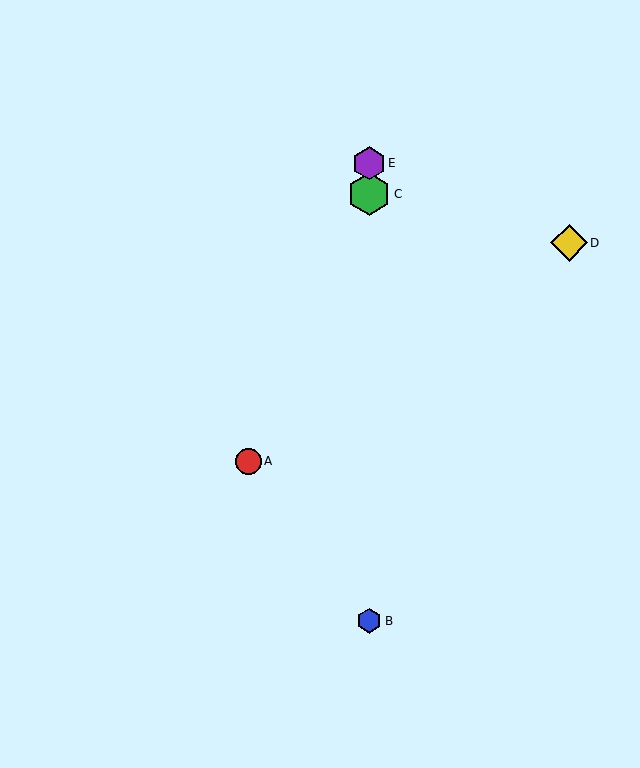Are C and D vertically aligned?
No, C is at x≈369 and D is at x≈569.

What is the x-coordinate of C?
Object C is at x≈369.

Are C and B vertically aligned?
Yes, both are at x≈369.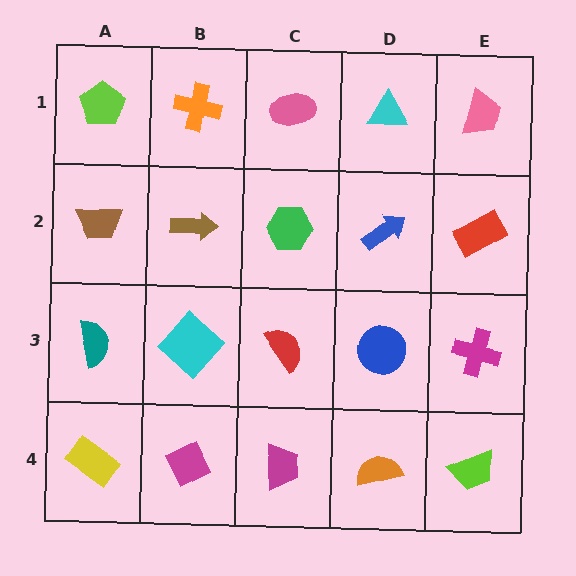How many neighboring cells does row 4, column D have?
3.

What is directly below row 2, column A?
A teal semicircle.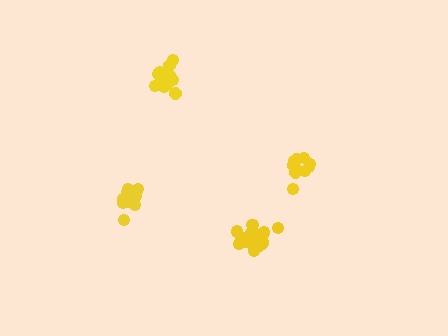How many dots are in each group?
Group 1: 11 dots, Group 2: 17 dots, Group 3: 14 dots, Group 4: 14 dots (56 total).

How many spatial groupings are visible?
There are 4 spatial groupings.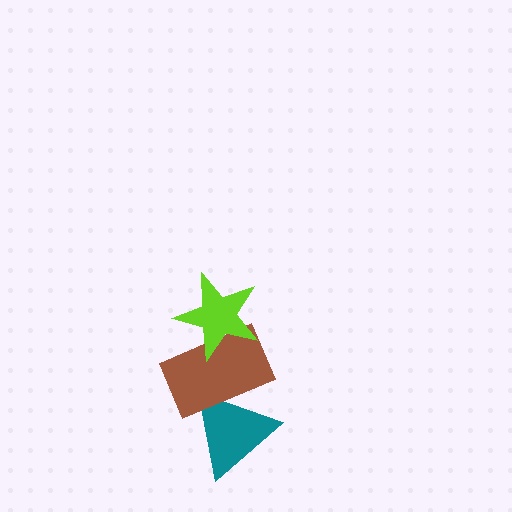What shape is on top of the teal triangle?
The brown rectangle is on top of the teal triangle.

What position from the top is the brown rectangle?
The brown rectangle is 2nd from the top.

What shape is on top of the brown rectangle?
The lime star is on top of the brown rectangle.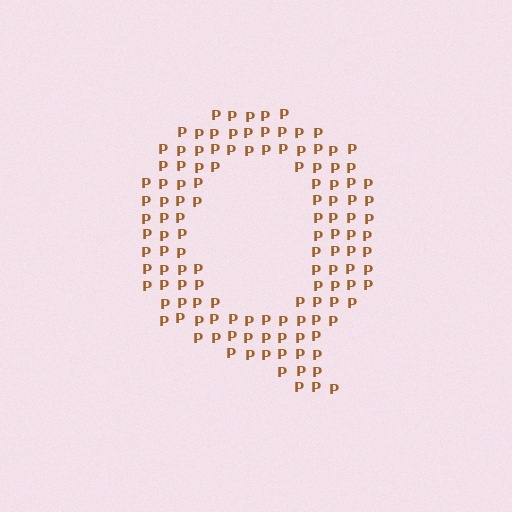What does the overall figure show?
The overall figure shows the letter Q.